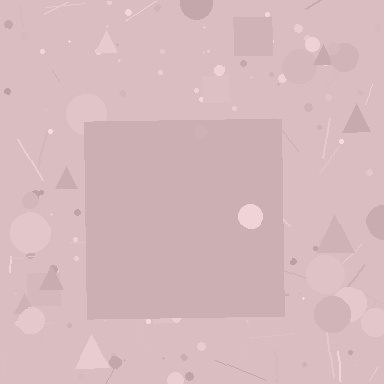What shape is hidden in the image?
A square is hidden in the image.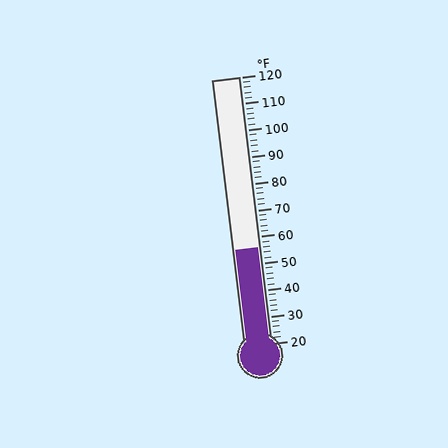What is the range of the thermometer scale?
The thermometer scale ranges from 20°F to 120°F.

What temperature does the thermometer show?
The thermometer shows approximately 56°F.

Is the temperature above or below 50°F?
The temperature is above 50°F.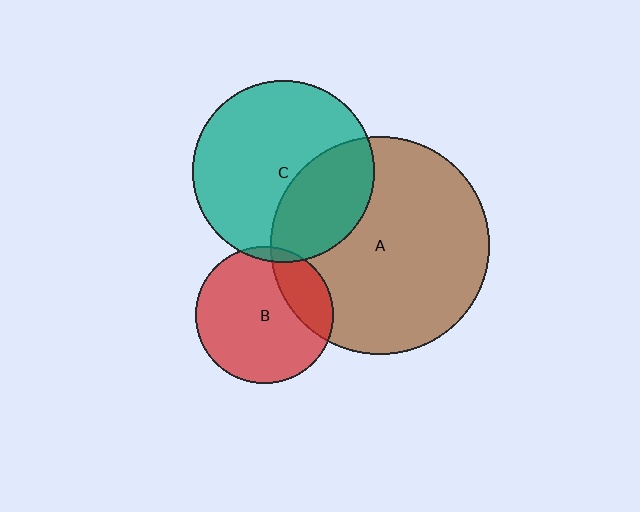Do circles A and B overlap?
Yes.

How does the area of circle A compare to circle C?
Approximately 1.4 times.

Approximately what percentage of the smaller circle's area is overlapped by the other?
Approximately 20%.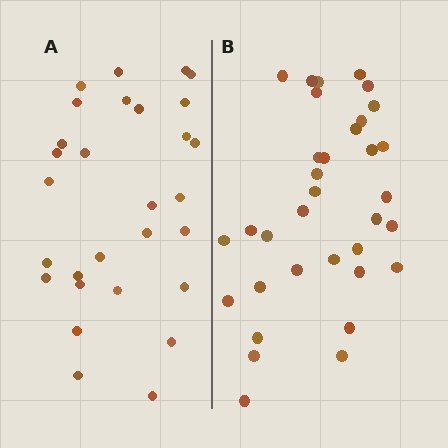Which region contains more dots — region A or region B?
Region B (the right region) has more dots.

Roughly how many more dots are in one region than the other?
Region B has about 5 more dots than region A.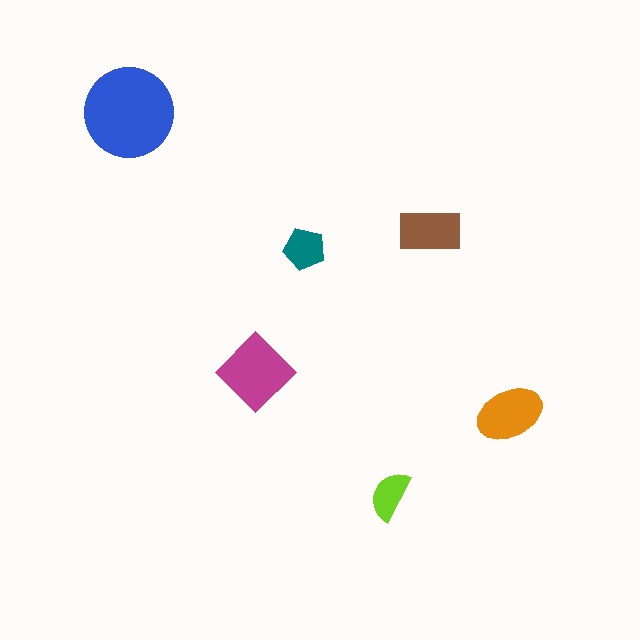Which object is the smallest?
The lime semicircle.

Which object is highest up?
The blue circle is topmost.